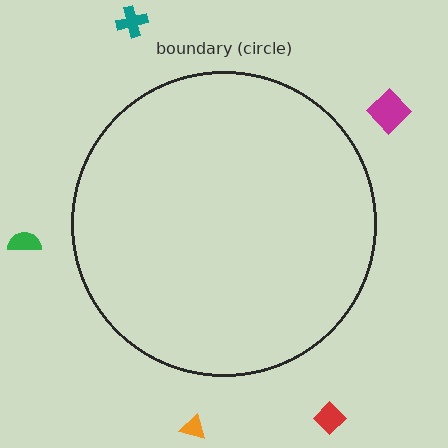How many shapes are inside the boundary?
0 inside, 5 outside.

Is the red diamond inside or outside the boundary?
Outside.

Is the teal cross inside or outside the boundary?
Outside.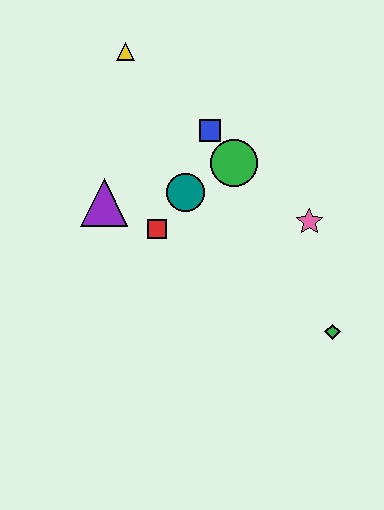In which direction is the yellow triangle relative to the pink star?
The yellow triangle is to the left of the pink star.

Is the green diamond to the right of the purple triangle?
Yes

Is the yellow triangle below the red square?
No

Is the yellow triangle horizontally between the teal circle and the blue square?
No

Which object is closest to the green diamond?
The pink star is closest to the green diamond.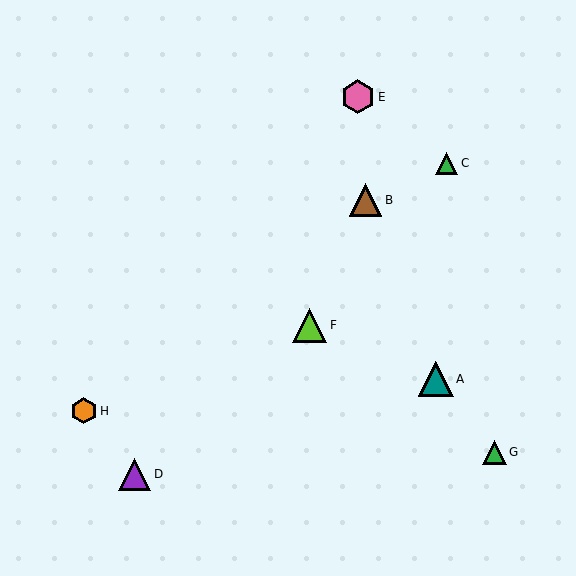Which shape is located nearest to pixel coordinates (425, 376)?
The teal triangle (labeled A) at (436, 379) is nearest to that location.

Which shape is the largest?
The teal triangle (labeled A) is the largest.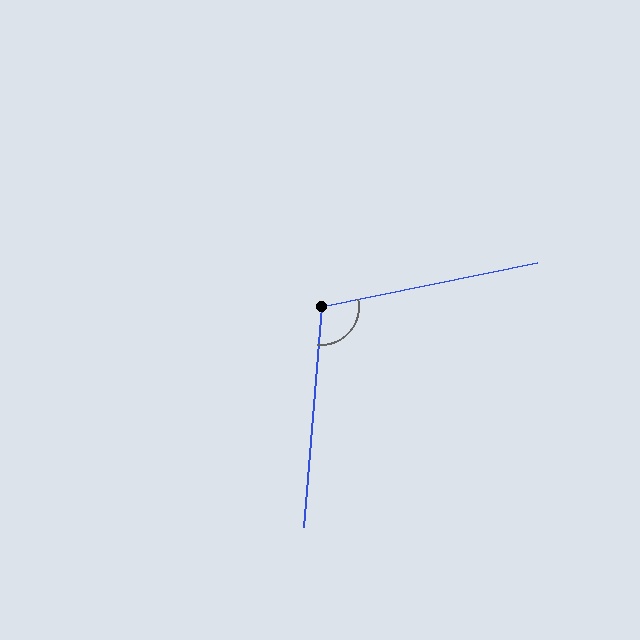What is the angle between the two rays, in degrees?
Approximately 106 degrees.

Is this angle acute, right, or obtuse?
It is obtuse.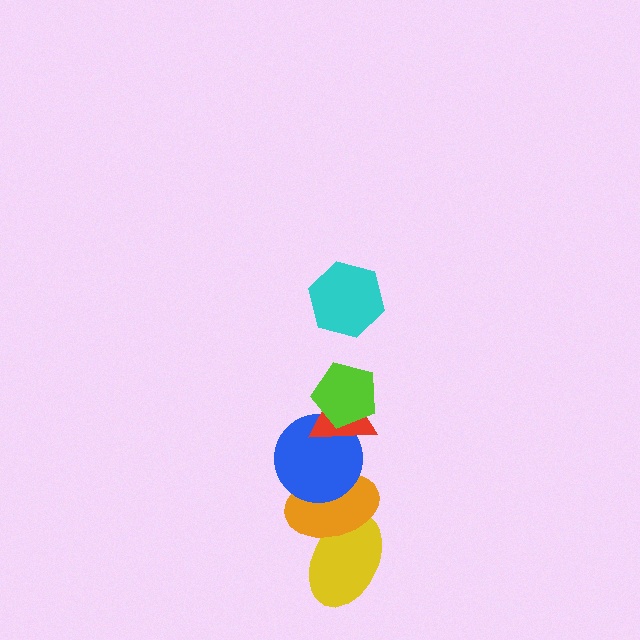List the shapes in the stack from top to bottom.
From top to bottom: the cyan hexagon, the lime pentagon, the red triangle, the blue circle, the orange ellipse, the yellow ellipse.